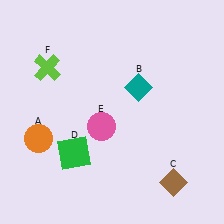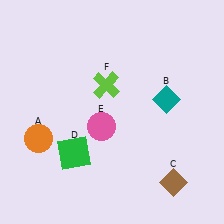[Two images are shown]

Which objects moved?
The objects that moved are: the teal diamond (B), the lime cross (F).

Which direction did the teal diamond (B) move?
The teal diamond (B) moved right.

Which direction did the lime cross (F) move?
The lime cross (F) moved right.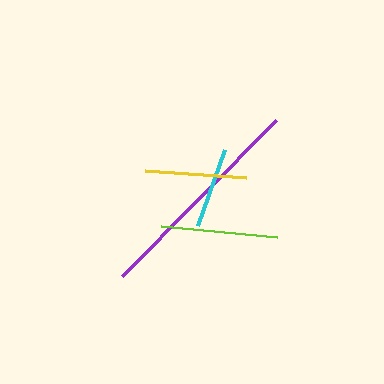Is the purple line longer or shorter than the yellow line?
The purple line is longer than the yellow line.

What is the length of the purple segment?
The purple segment is approximately 219 pixels long.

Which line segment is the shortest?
The cyan line is the shortest at approximately 80 pixels.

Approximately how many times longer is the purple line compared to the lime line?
The purple line is approximately 1.9 times the length of the lime line.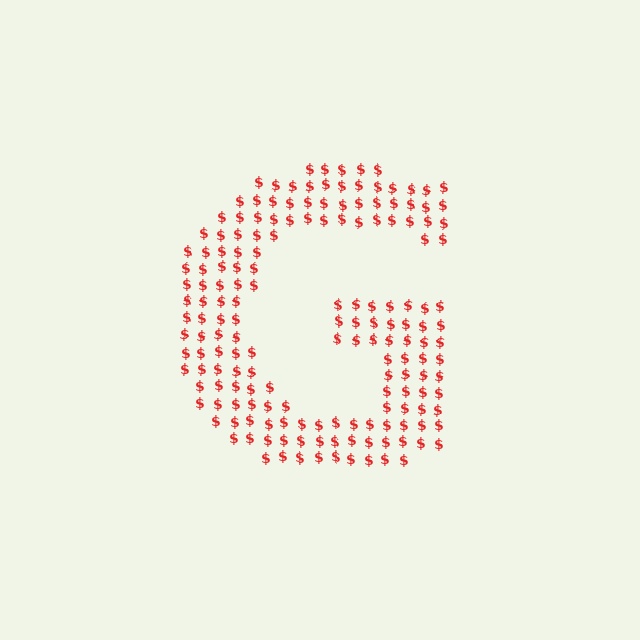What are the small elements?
The small elements are dollar signs.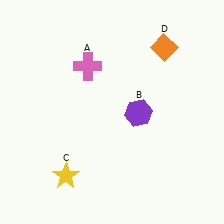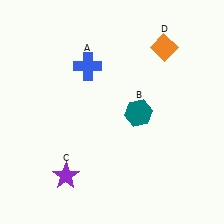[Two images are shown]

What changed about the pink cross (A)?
In Image 1, A is pink. In Image 2, it changed to blue.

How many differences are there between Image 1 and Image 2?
There are 3 differences between the two images.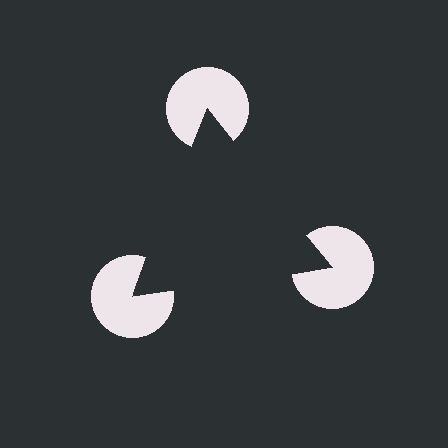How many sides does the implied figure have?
3 sides.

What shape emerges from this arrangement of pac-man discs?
An illusory triangle — its edges are inferred from the aligned wedge cuts in the pac-man discs, not physically drawn.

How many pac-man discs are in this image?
There are 3 — one at each vertex of the illusory triangle.